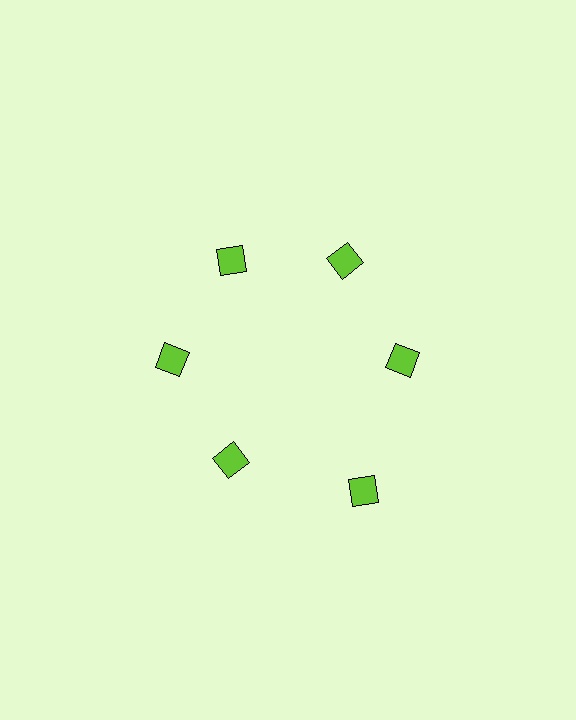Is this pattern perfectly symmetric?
No. The 6 lime squares are arranged in a ring, but one element near the 5 o'clock position is pushed outward from the center, breaking the 6-fold rotational symmetry.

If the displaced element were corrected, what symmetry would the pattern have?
It would have 6-fold rotational symmetry — the pattern would map onto itself every 60 degrees.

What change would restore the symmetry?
The symmetry would be restored by moving it inward, back onto the ring so that all 6 squares sit at equal angles and equal distance from the center.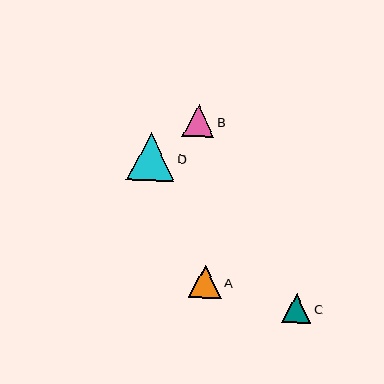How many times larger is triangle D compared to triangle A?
Triangle D is approximately 1.4 times the size of triangle A.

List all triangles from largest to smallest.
From largest to smallest: D, A, B, C.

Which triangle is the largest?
Triangle D is the largest with a size of approximately 48 pixels.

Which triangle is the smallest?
Triangle C is the smallest with a size of approximately 29 pixels.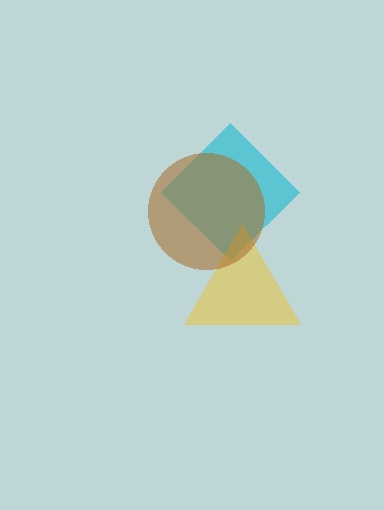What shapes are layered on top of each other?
The layered shapes are: a cyan diamond, a yellow triangle, a brown circle.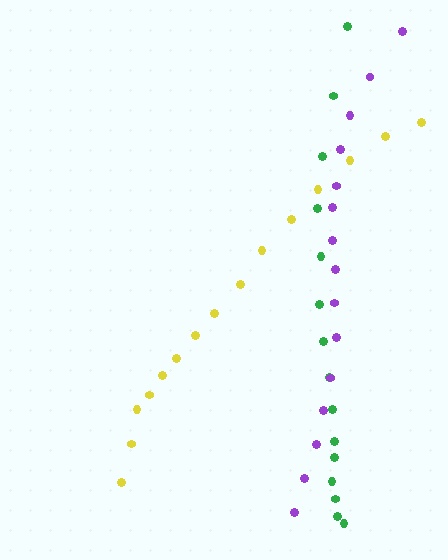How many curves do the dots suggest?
There are 3 distinct paths.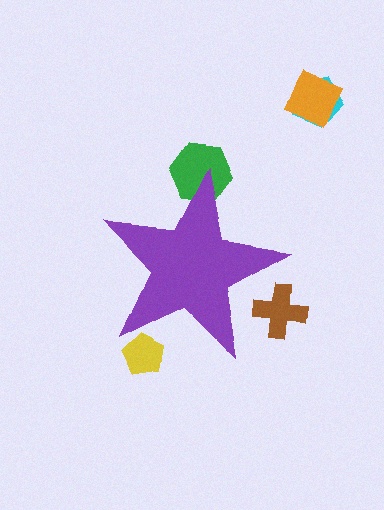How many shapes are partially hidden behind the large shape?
3 shapes are partially hidden.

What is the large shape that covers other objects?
A purple star.